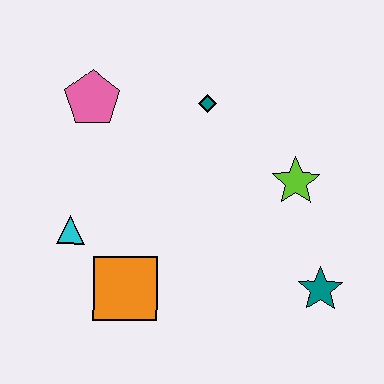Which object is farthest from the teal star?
The pink pentagon is farthest from the teal star.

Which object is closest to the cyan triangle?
The orange square is closest to the cyan triangle.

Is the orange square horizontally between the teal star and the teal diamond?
No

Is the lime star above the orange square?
Yes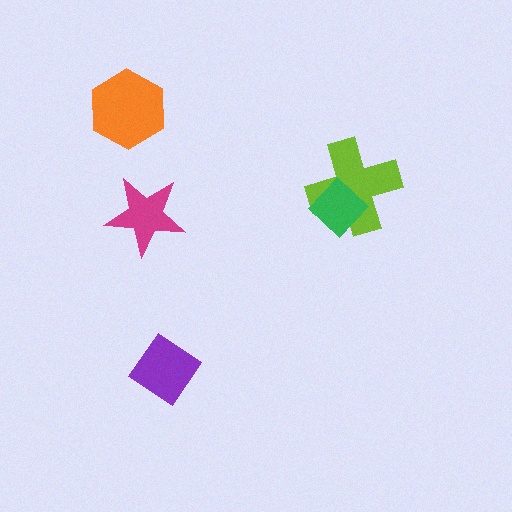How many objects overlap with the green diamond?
1 object overlaps with the green diamond.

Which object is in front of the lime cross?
The green diamond is in front of the lime cross.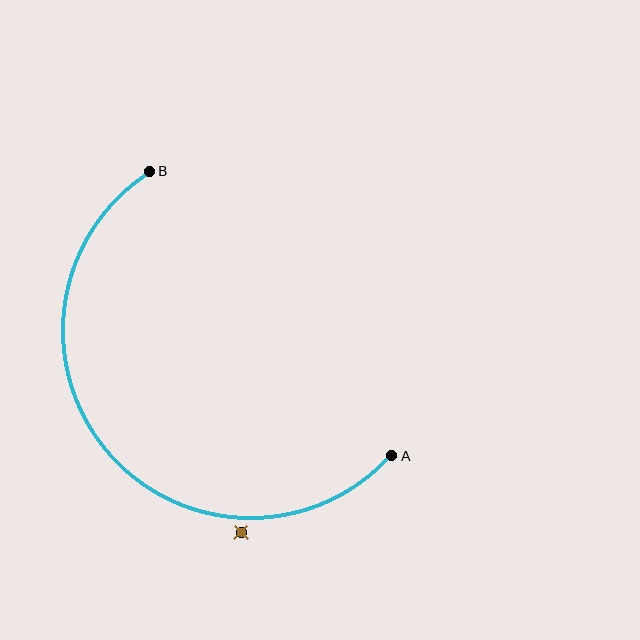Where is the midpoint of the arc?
The arc midpoint is the point on the curve farthest from the straight line joining A and B. It sits below and to the left of that line.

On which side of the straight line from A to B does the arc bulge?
The arc bulges below and to the left of the straight line connecting A and B.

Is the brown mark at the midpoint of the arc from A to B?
No — the brown mark does not lie on the arc at all. It sits slightly outside the curve.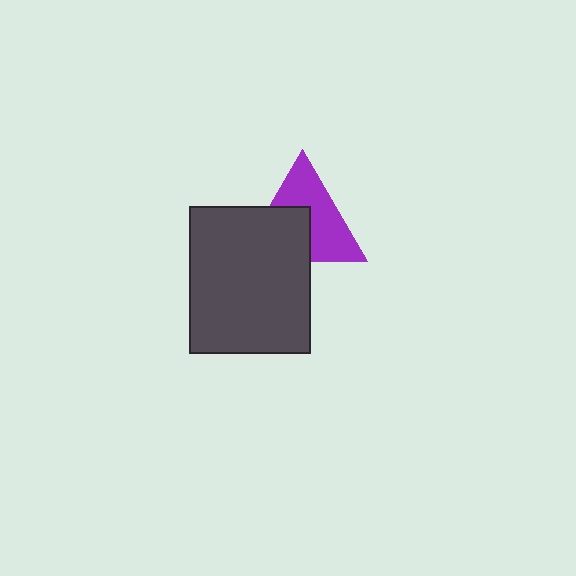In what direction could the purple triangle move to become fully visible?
The purple triangle could move up. That would shift it out from behind the dark gray rectangle entirely.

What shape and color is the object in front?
The object in front is a dark gray rectangle.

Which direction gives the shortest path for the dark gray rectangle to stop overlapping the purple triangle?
Moving down gives the shortest separation.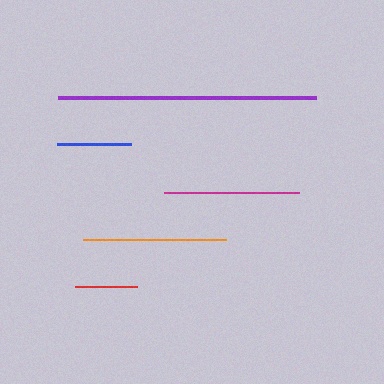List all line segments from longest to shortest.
From longest to shortest: purple, orange, magenta, blue, red.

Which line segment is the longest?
The purple line is the longest at approximately 258 pixels.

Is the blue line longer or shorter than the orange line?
The orange line is longer than the blue line.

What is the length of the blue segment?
The blue segment is approximately 74 pixels long.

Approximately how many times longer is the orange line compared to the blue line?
The orange line is approximately 1.9 times the length of the blue line.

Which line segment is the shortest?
The red line is the shortest at approximately 62 pixels.